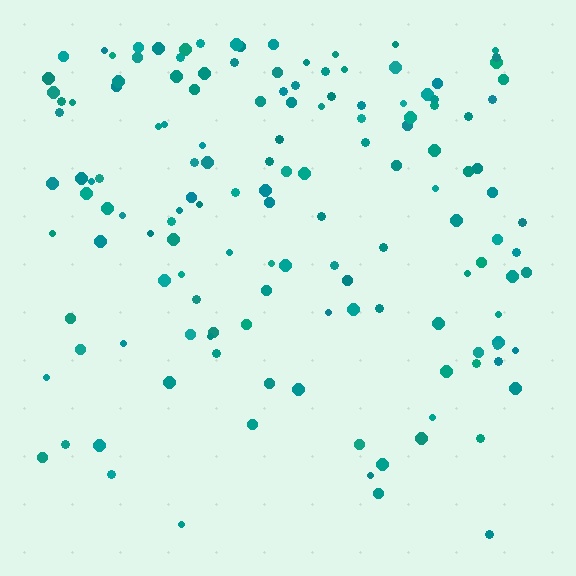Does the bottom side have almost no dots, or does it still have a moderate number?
Still a moderate number, just noticeably fewer than the top.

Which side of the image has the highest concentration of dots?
The top.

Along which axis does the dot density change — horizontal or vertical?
Vertical.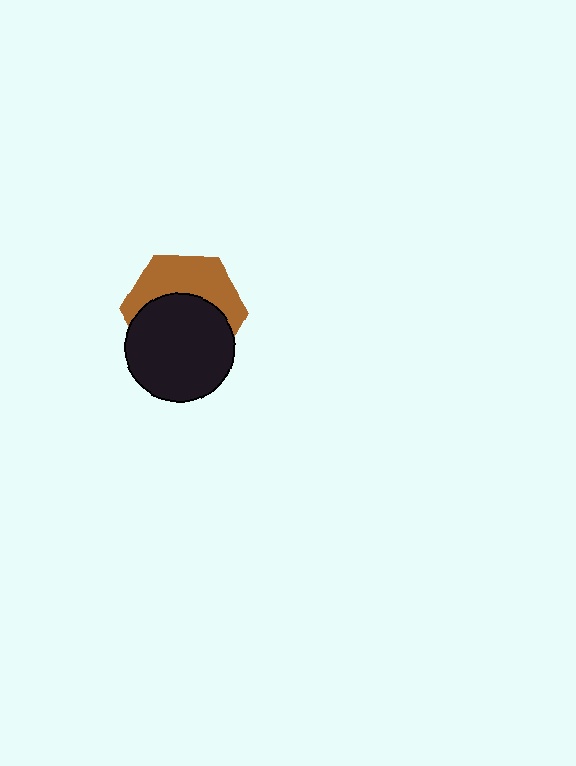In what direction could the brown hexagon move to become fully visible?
The brown hexagon could move up. That would shift it out from behind the black circle entirely.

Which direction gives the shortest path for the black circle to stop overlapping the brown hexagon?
Moving down gives the shortest separation.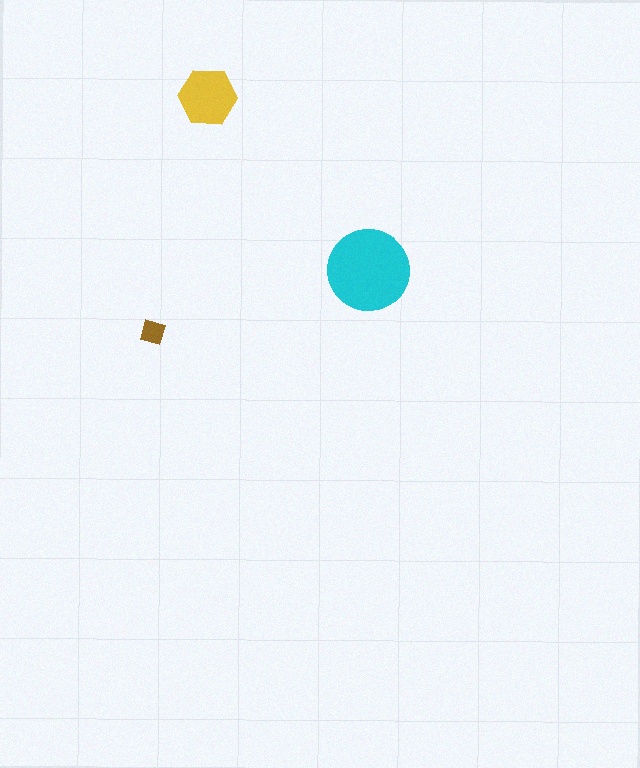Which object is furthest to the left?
The brown diamond is leftmost.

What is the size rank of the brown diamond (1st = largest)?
3rd.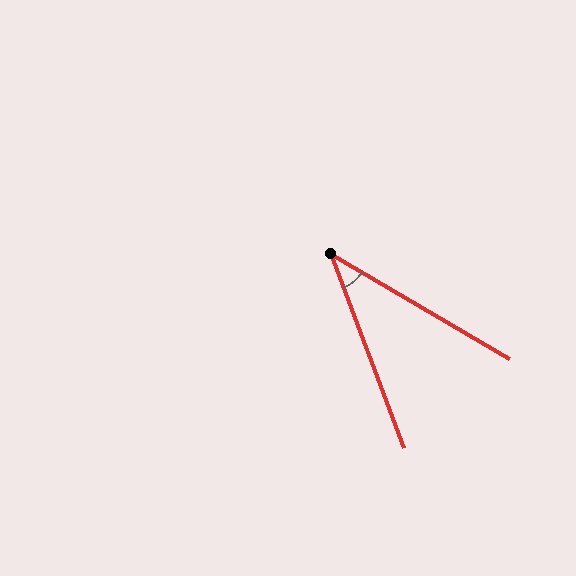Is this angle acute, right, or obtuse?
It is acute.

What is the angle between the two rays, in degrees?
Approximately 39 degrees.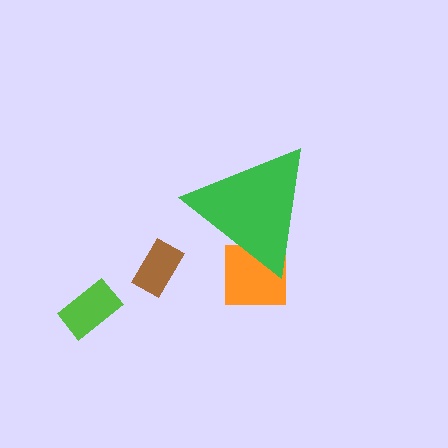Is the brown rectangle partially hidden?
No, the brown rectangle is fully visible.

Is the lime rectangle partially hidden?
No, the lime rectangle is fully visible.